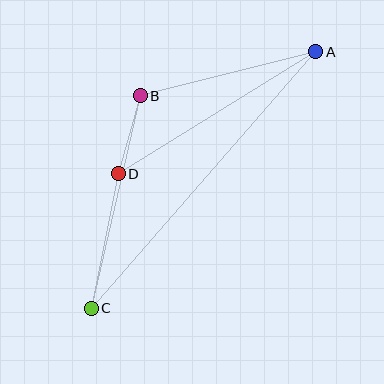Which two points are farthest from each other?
Points A and C are farthest from each other.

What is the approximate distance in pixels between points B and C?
The distance between B and C is approximately 218 pixels.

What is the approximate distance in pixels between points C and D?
The distance between C and D is approximately 137 pixels.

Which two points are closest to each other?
Points B and D are closest to each other.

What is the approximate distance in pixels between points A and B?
The distance between A and B is approximately 181 pixels.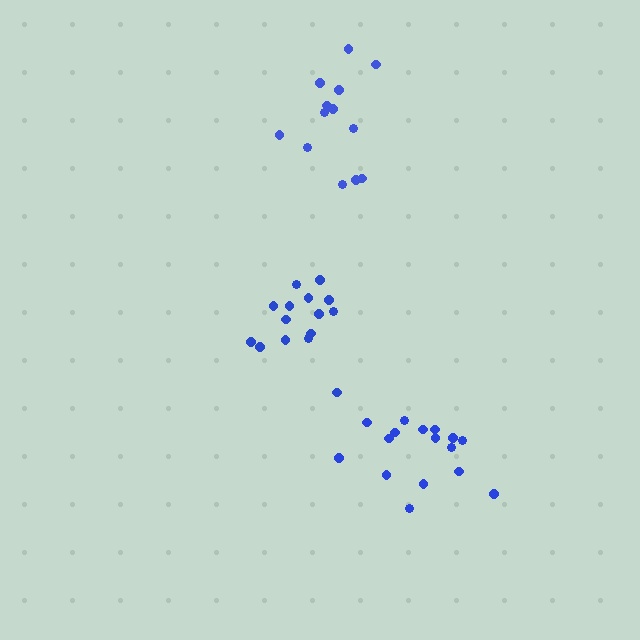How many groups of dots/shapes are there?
There are 3 groups.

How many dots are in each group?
Group 1: 15 dots, Group 2: 13 dots, Group 3: 16 dots (44 total).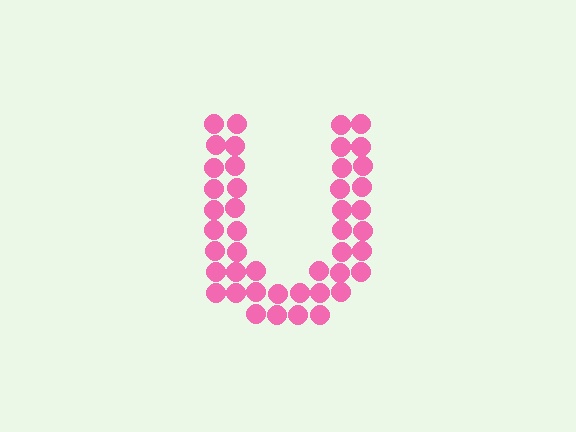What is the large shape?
The large shape is the letter U.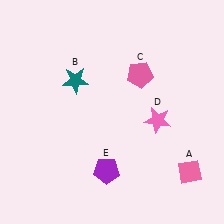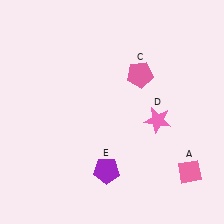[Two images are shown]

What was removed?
The teal star (B) was removed in Image 2.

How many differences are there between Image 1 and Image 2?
There is 1 difference between the two images.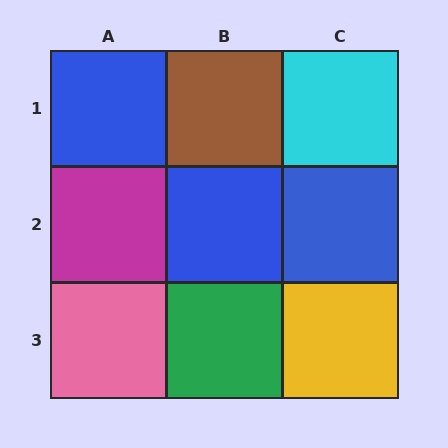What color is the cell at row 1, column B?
Brown.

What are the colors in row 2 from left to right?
Magenta, blue, blue.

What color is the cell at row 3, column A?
Pink.